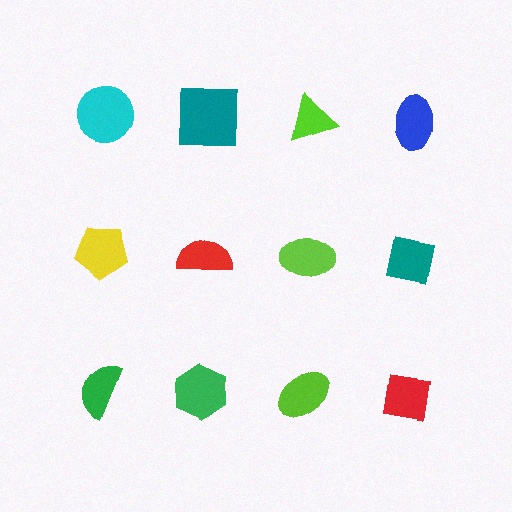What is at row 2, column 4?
A teal square.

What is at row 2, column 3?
A lime ellipse.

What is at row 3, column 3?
A lime ellipse.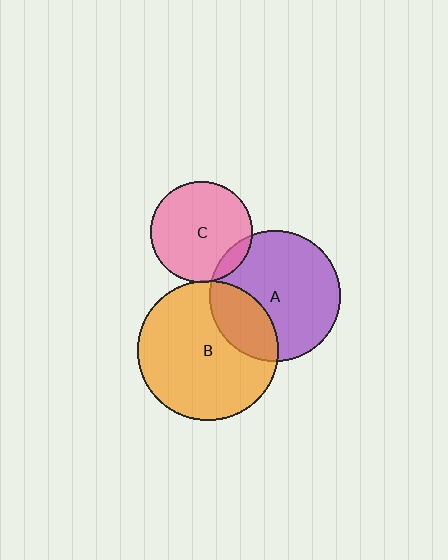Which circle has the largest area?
Circle B (orange).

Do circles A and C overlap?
Yes.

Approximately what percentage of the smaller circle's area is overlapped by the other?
Approximately 10%.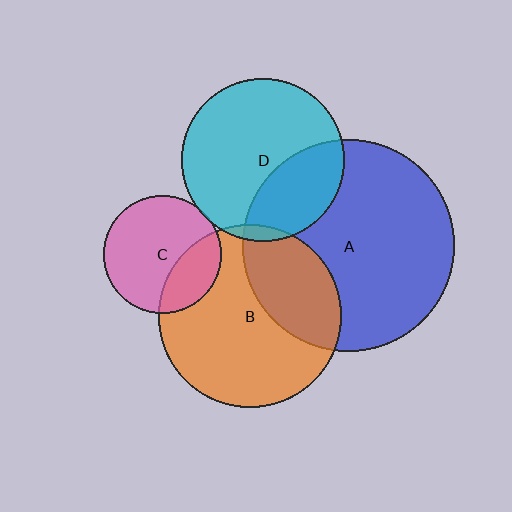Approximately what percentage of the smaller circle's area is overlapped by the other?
Approximately 30%.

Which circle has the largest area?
Circle A (blue).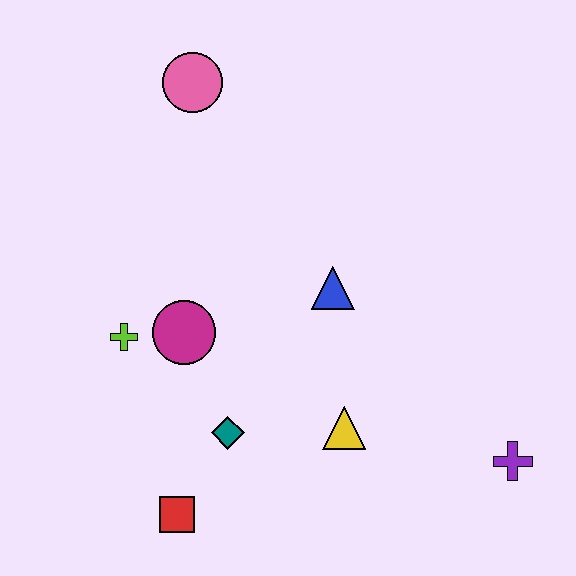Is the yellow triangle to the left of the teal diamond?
No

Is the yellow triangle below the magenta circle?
Yes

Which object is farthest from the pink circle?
The purple cross is farthest from the pink circle.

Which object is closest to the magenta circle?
The lime cross is closest to the magenta circle.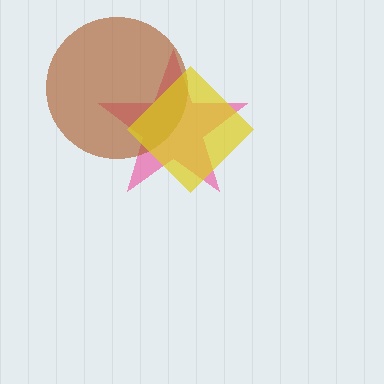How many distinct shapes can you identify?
There are 3 distinct shapes: a pink star, a brown circle, a yellow diamond.